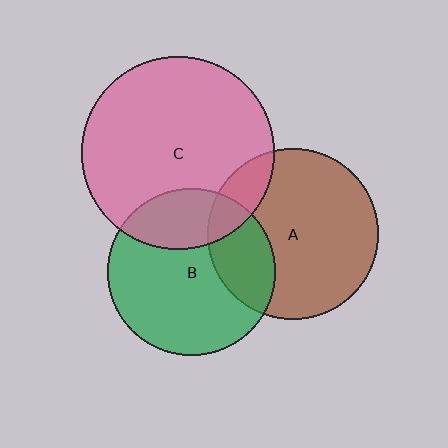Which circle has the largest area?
Circle C (pink).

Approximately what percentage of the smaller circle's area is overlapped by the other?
Approximately 25%.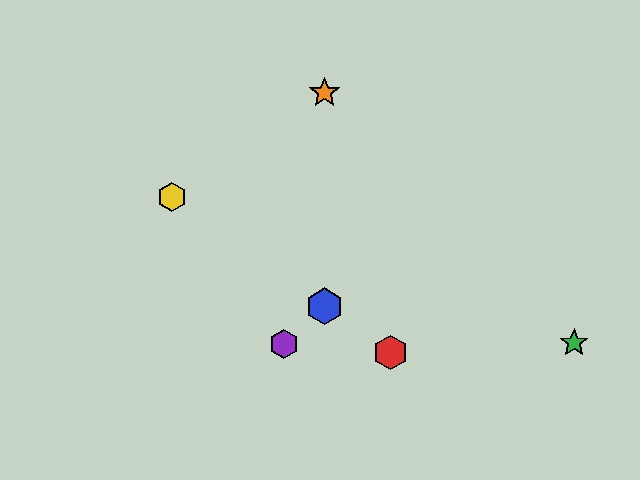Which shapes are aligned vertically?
The blue hexagon, the orange star are aligned vertically.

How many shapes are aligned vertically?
2 shapes (the blue hexagon, the orange star) are aligned vertically.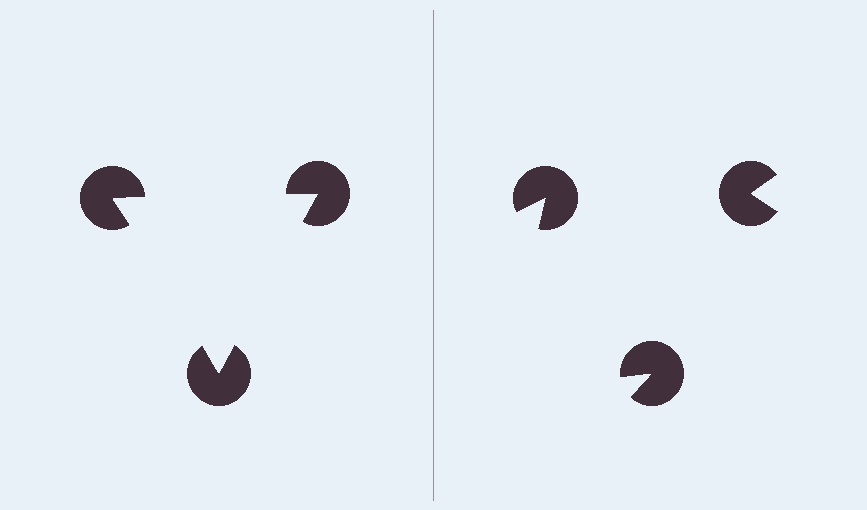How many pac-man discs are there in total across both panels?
6 — 3 on each side.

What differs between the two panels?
The pac-man discs are positioned identically on both sides; only the wedge orientations differ. On the left they align to a triangle; on the right they are misaligned.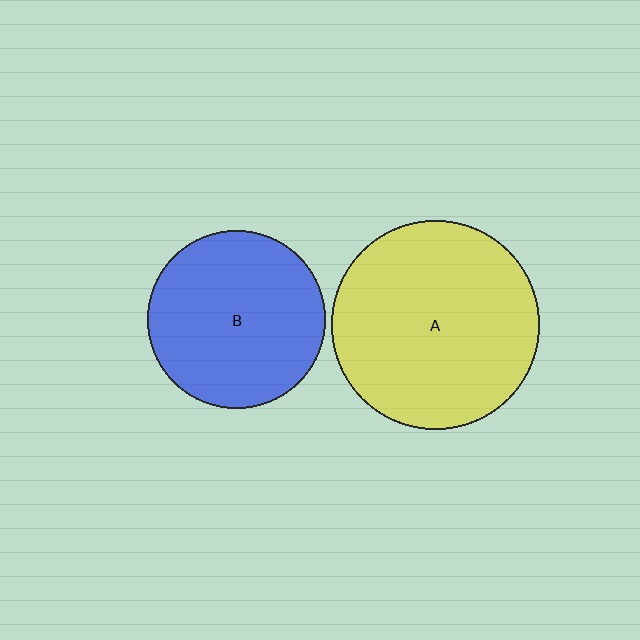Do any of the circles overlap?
No, none of the circles overlap.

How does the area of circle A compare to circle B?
Approximately 1.4 times.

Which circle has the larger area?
Circle A (yellow).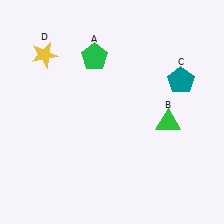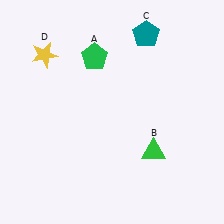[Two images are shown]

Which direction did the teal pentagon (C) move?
The teal pentagon (C) moved up.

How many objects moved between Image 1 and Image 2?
2 objects moved between the two images.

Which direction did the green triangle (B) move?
The green triangle (B) moved down.